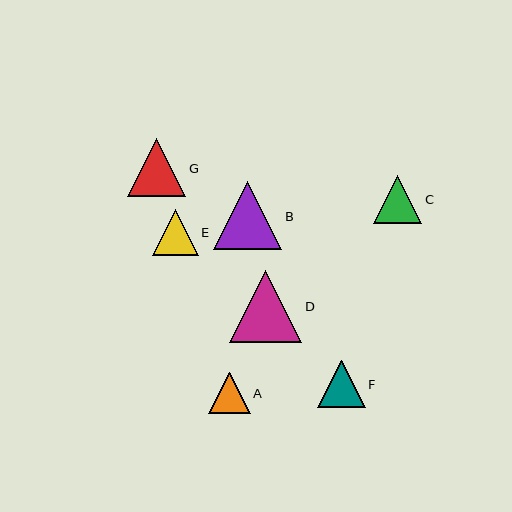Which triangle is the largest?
Triangle D is the largest with a size of approximately 72 pixels.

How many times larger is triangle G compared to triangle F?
Triangle G is approximately 1.2 times the size of triangle F.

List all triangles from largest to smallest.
From largest to smallest: D, B, G, C, F, E, A.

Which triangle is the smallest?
Triangle A is the smallest with a size of approximately 41 pixels.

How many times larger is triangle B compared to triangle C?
Triangle B is approximately 1.4 times the size of triangle C.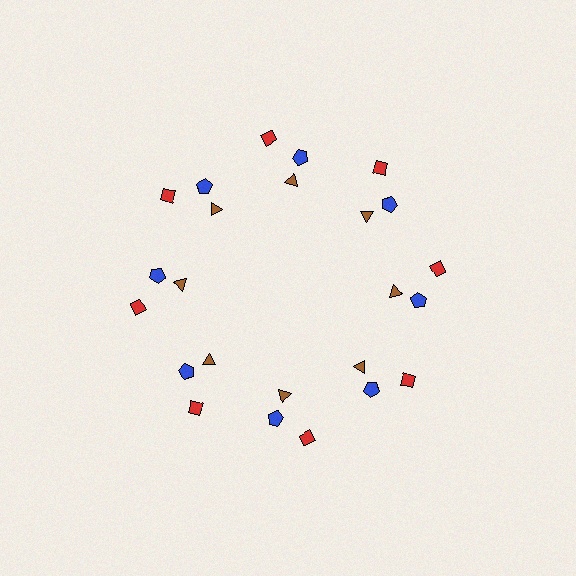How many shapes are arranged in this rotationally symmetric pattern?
There are 24 shapes, arranged in 8 groups of 3.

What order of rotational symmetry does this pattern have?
This pattern has 8-fold rotational symmetry.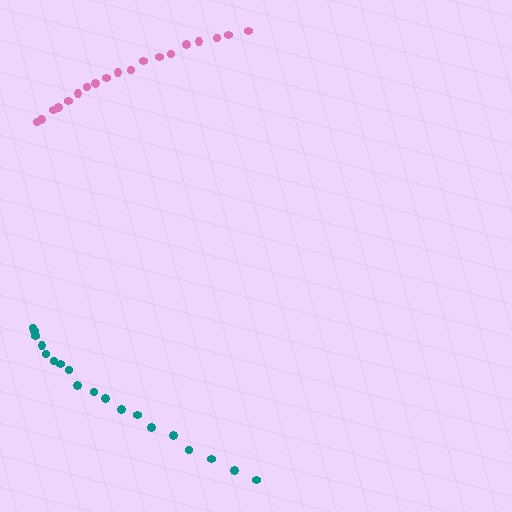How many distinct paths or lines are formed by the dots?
There are 2 distinct paths.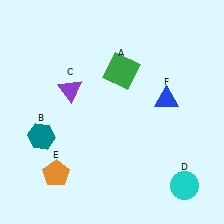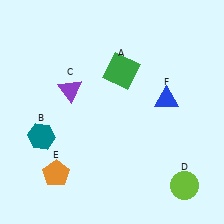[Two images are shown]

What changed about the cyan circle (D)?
In Image 1, D is cyan. In Image 2, it changed to lime.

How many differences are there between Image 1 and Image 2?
There is 1 difference between the two images.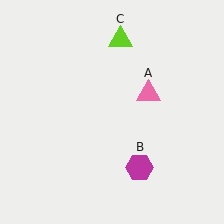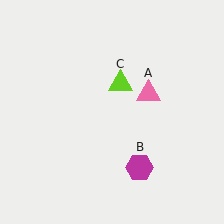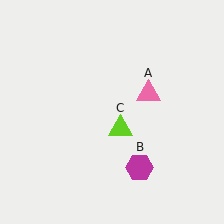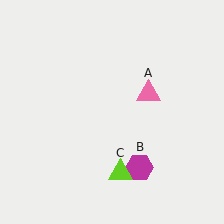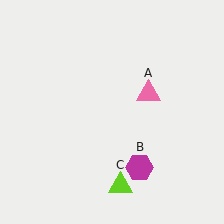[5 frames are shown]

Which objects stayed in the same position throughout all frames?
Pink triangle (object A) and magenta hexagon (object B) remained stationary.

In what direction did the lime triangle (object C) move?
The lime triangle (object C) moved down.